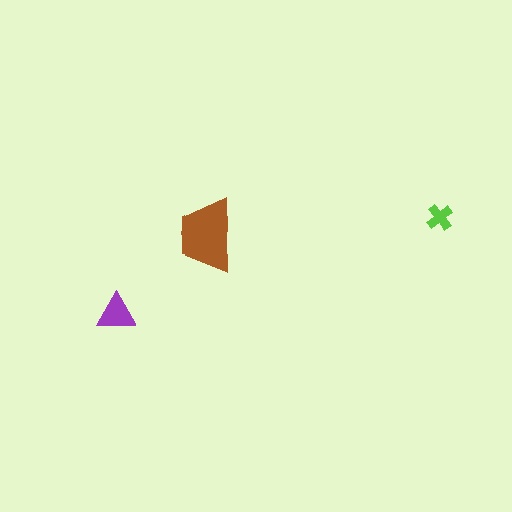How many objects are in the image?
There are 3 objects in the image.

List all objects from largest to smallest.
The brown trapezoid, the purple triangle, the lime cross.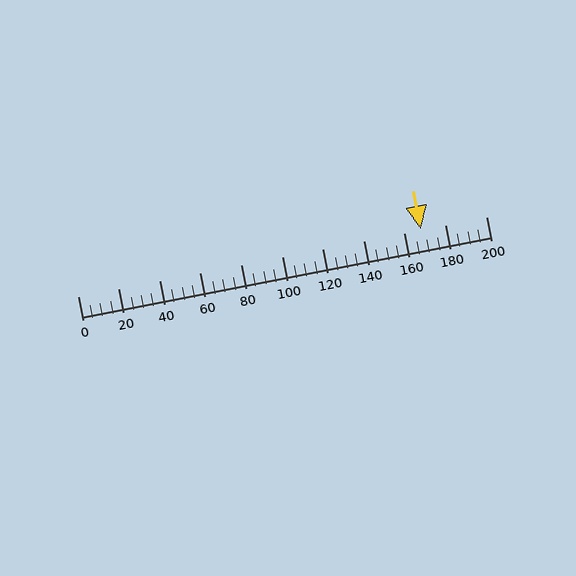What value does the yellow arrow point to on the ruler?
The yellow arrow points to approximately 168.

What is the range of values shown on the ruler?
The ruler shows values from 0 to 200.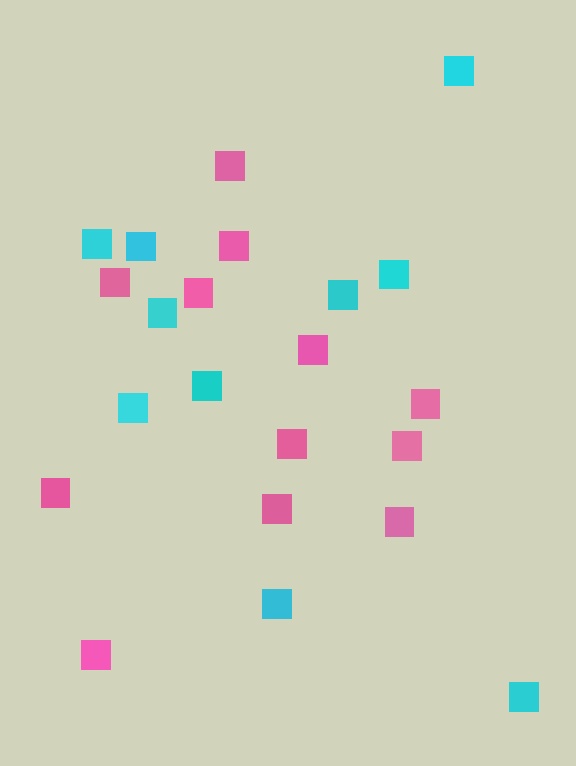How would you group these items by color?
There are 2 groups: one group of pink squares (12) and one group of cyan squares (10).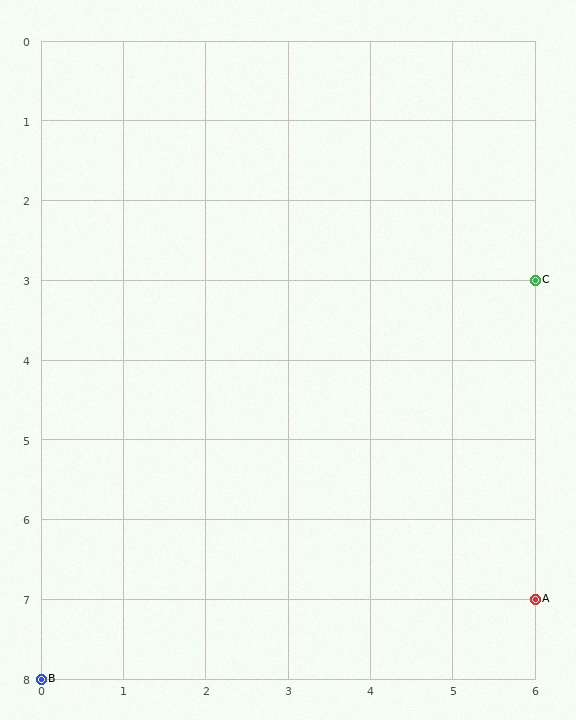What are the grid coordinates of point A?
Point A is at grid coordinates (6, 7).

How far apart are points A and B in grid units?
Points A and B are 6 columns and 1 row apart (about 6.1 grid units diagonally).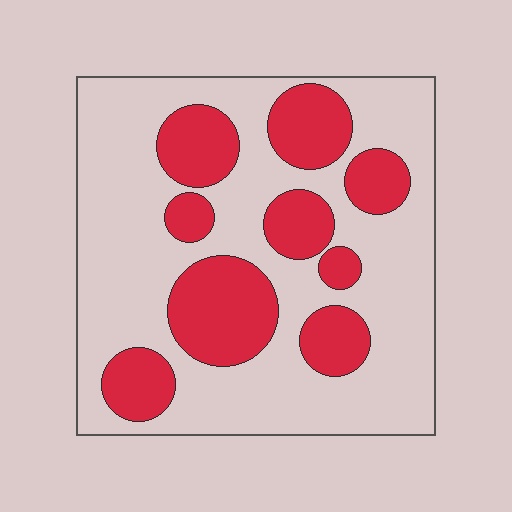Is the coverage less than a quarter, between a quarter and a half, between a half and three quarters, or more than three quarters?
Between a quarter and a half.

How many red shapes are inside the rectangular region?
9.